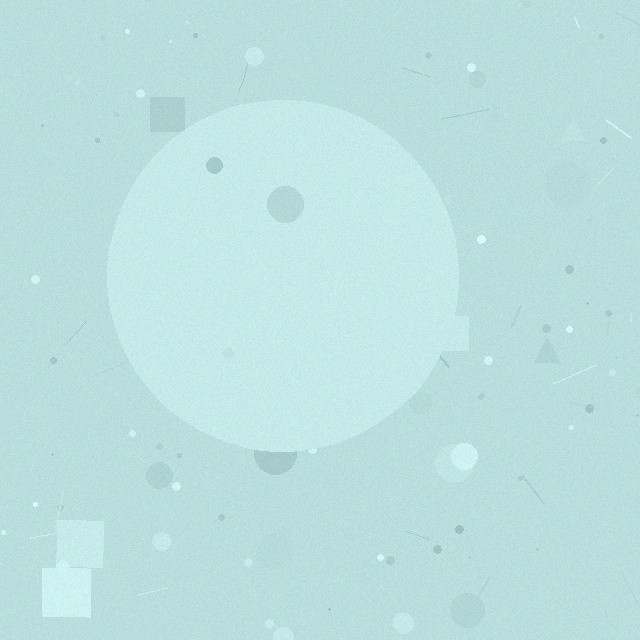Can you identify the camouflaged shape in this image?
The camouflaged shape is a circle.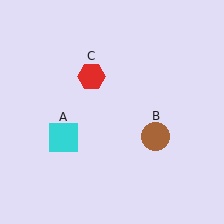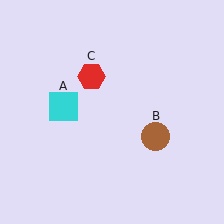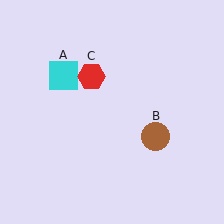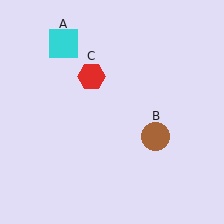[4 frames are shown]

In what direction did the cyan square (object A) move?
The cyan square (object A) moved up.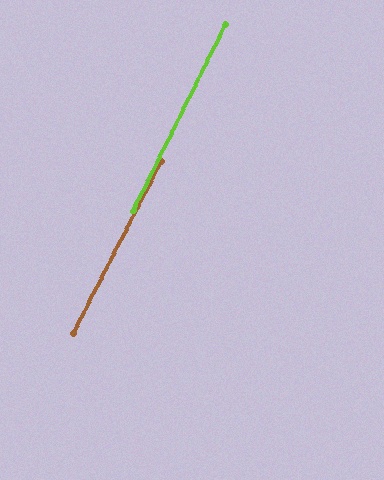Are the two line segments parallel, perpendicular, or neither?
Parallel — their directions differ by only 0.6°.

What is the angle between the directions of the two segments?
Approximately 1 degree.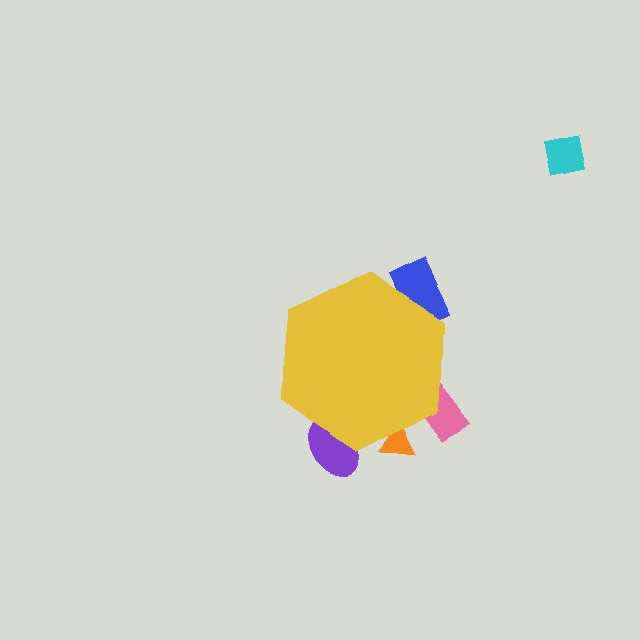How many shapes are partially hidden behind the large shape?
4 shapes are partially hidden.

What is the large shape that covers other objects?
A yellow hexagon.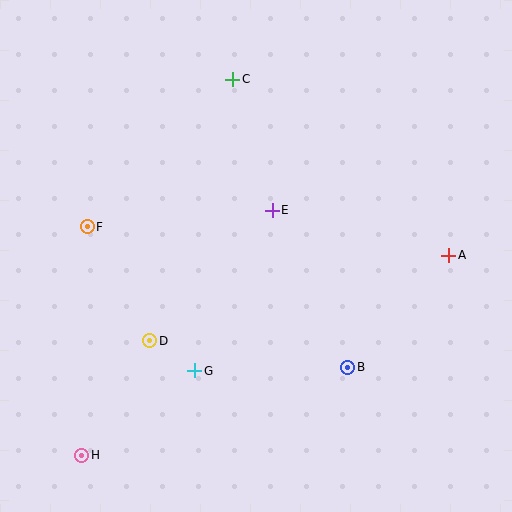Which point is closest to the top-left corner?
Point F is closest to the top-left corner.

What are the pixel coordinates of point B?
Point B is at (348, 367).